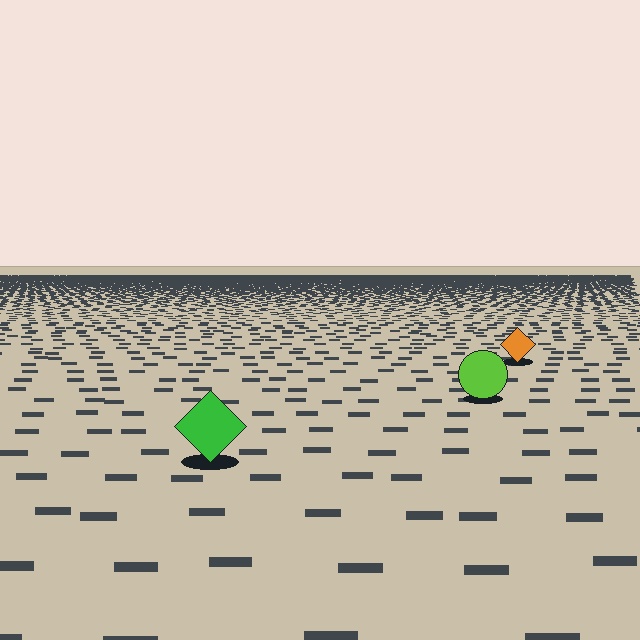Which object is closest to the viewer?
The green diamond is closest. The texture marks near it are larger and more spread out.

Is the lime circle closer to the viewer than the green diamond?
No. The green diamond is closer — you can tell from the texture gradient: the ground texture is coarser near it.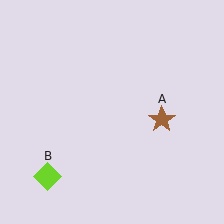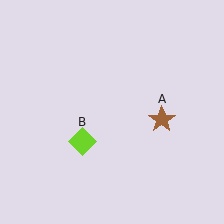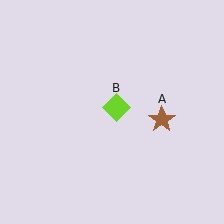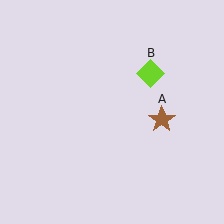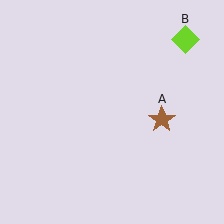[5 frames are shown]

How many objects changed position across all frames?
1 object changed position: lime diamond (object B).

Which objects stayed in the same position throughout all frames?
Brown star (object A) remained stationary.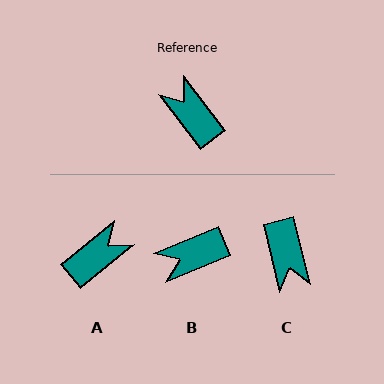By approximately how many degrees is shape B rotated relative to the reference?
Approximately 76 degrees counter-clockwise.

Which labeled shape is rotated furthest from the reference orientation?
C, about 157 degrees away.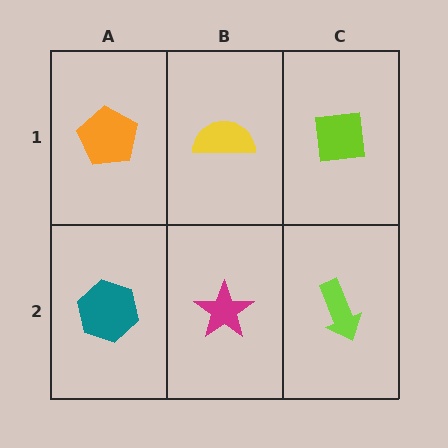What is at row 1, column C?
A lime square.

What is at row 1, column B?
A yellow semicircle.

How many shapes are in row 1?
3 shapes.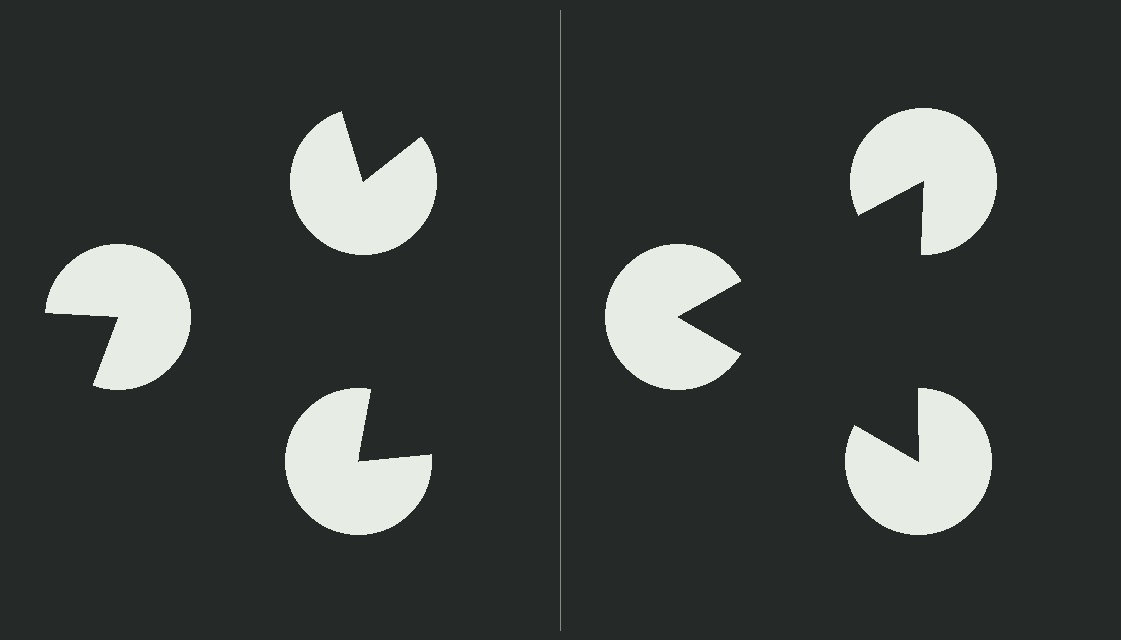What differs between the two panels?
The pac-man discs are positioned identically on both sides; only the wedge orientations differ. On the right they align to a triangle; on the left they are misaligned.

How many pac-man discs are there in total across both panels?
6 — 3 on each side.